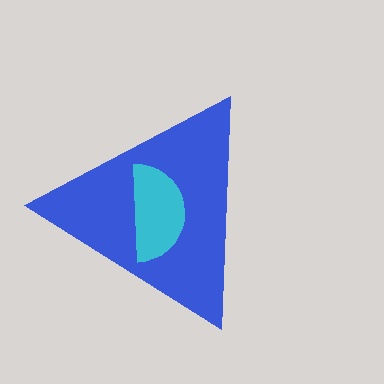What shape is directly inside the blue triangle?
The cyan semicircle.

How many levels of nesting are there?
2.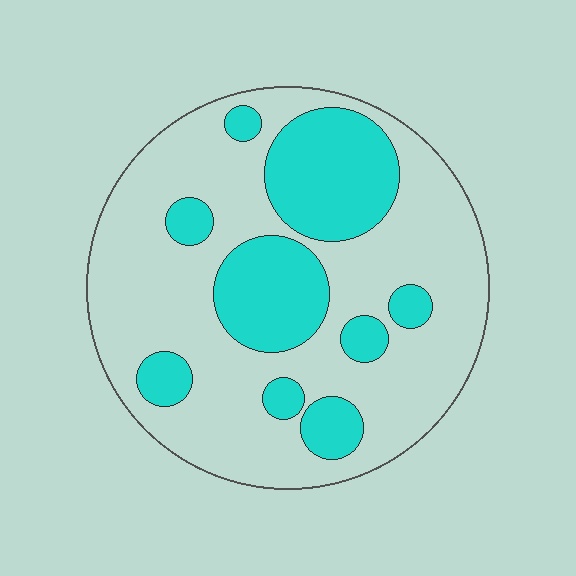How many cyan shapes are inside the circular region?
9.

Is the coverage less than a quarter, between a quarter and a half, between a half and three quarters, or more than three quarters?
Between a quarter and a half.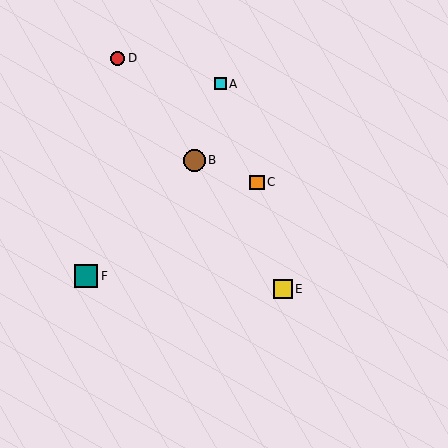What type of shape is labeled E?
Shape E is a yellow square.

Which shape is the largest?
The teal square (labeled F) is the largest.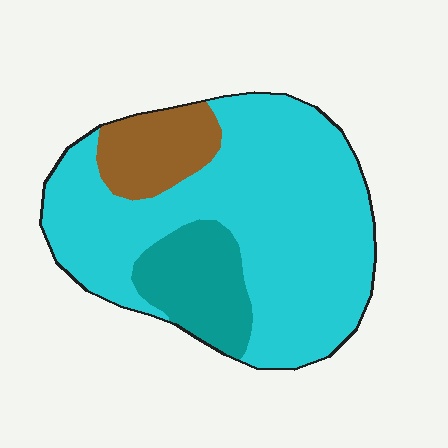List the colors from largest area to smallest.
From largest to smallest: cyan, teal, brown.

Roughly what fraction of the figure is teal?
Teal covers about 15% of the figure.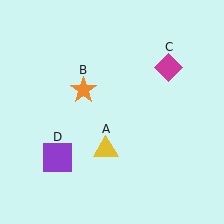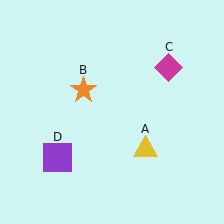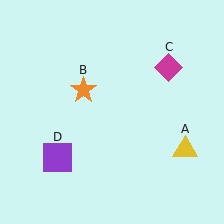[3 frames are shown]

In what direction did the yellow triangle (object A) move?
The yellow triangle (object A) moved right.